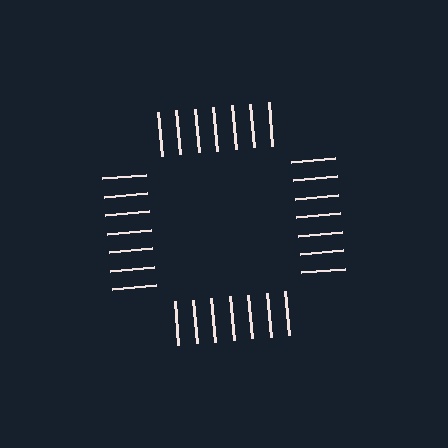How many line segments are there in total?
28 — 7 along each of the 4 edges.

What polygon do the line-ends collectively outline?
An illusory square — the line segments terminate on its edges but no continuous stroke is drawn.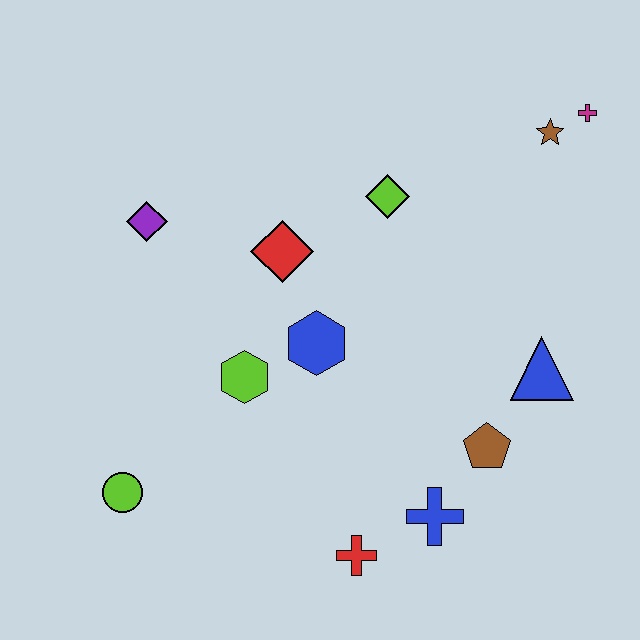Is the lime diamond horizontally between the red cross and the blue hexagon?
No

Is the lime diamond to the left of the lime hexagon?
No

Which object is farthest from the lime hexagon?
The magenta cross is farthest from the lime hexagon.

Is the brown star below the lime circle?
No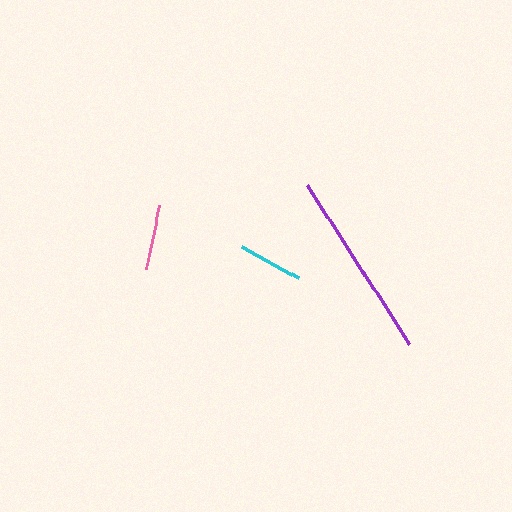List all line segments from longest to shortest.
From longest to shortest: purple, cyan, pink.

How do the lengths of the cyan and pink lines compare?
The cyan and pink lines are approximately the same length.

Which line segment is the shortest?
The pink line is the shortest at approximately 65 pixels.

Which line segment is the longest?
The purple line is the longest at approximately 189 pixels.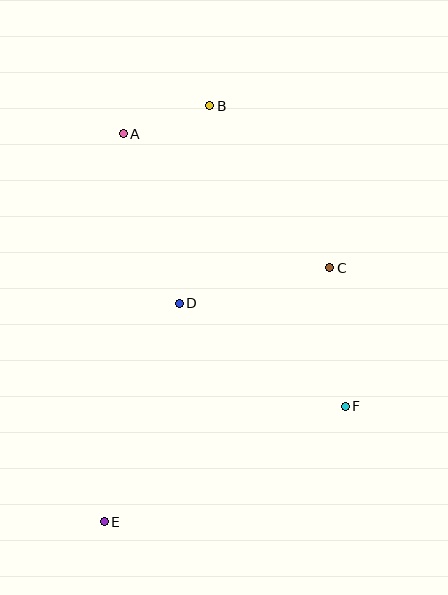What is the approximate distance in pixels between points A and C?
The distance between A and C is approximately 246 pixels.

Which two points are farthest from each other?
Points B and E are farthest from each other.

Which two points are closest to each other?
Points A and B are closest to each other.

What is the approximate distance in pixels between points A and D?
The distance between A and D is approximately 179 pixels.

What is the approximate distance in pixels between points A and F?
The distance between A and F is approximately 352 pixels.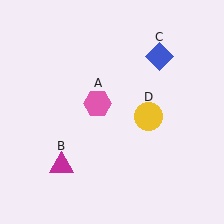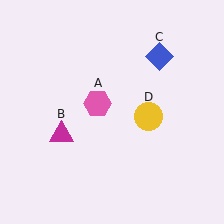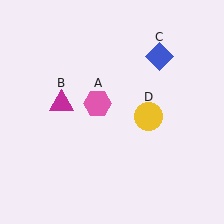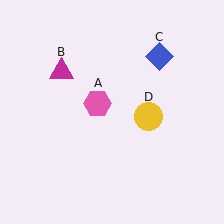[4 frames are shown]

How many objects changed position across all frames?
1 object changed position: magenta triangle (object B).